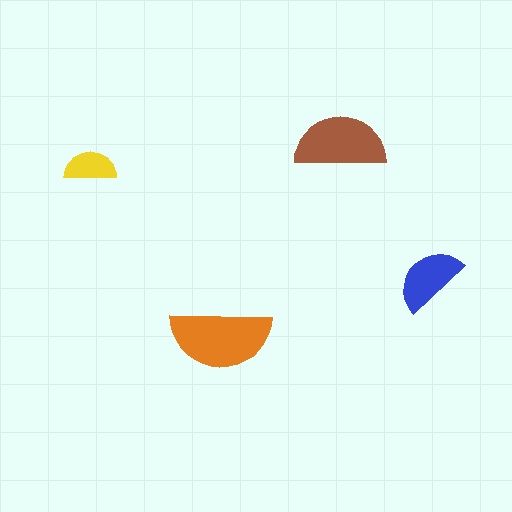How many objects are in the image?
There are 4 objects in the image.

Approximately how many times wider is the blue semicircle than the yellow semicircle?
About 1.5 times wider.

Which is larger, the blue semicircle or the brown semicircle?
The brown one.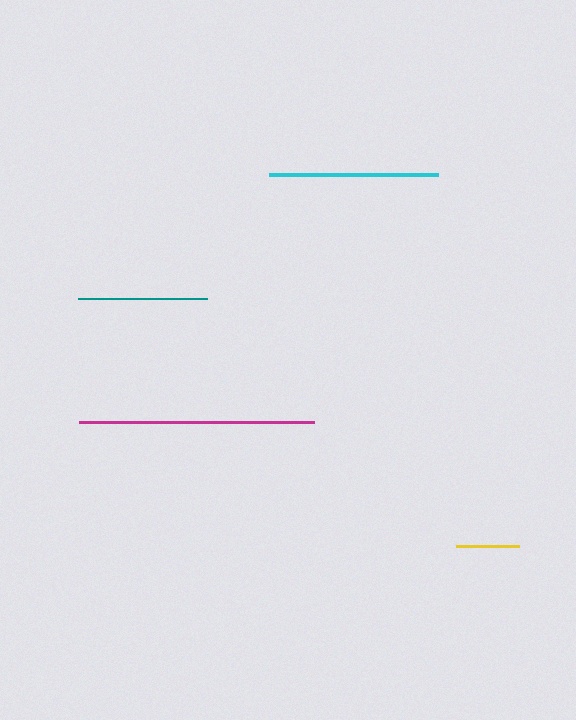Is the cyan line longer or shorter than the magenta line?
The magenta line is longer than the cyan line.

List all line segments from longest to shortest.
From longest to shortest: magenta, cyan, teal, yellow.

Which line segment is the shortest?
The yellow line is the shortest at approximately 63 pixels.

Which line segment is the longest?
The magenta line is the longest at approximately 235 pixels.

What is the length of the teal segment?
The teal segment is approximately 129 pixels long.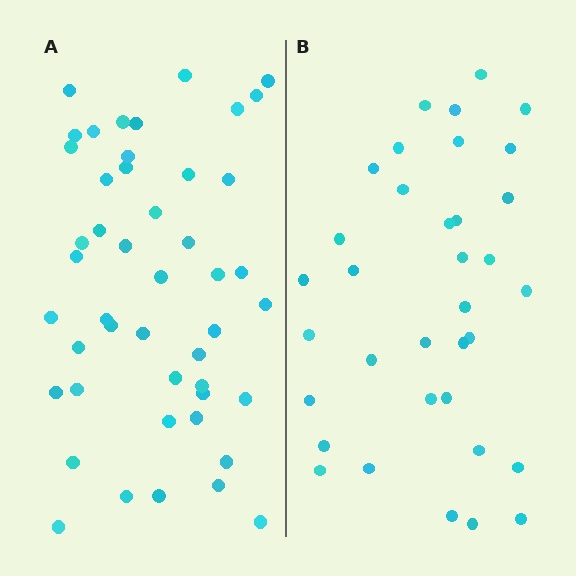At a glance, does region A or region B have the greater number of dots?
Region A (the left region) has more dots.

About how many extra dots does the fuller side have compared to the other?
Region A has roughly 12 or so more dots than region B.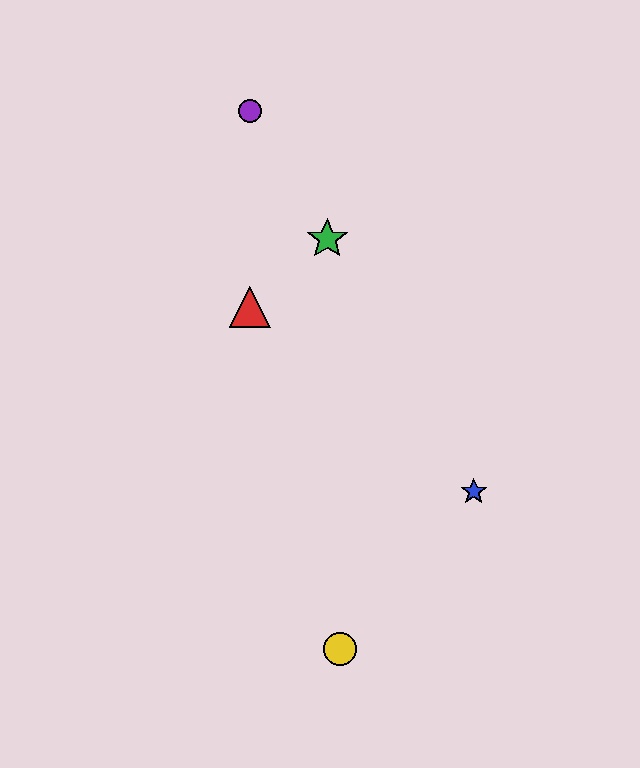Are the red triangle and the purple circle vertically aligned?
Yes, both are at x≈250.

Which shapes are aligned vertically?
The red triangle, the purple circle are aligned vertically.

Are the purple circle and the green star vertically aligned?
No, the purple circle is at x≈250 and the green star is at x≈327.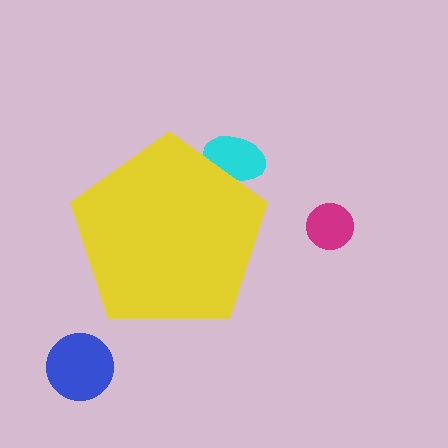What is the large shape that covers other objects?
A yellow pentagon.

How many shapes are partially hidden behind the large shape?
1 shape is partially hidden.